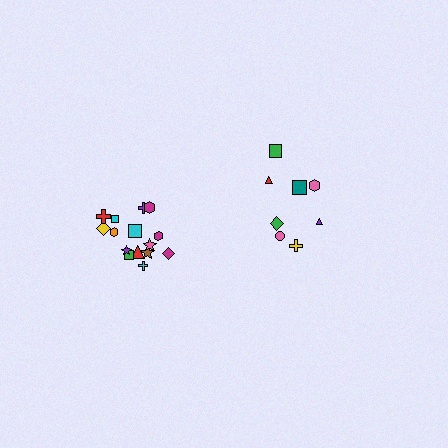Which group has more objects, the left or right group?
The left group.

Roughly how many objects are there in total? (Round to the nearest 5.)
Roughly 25 objects in total.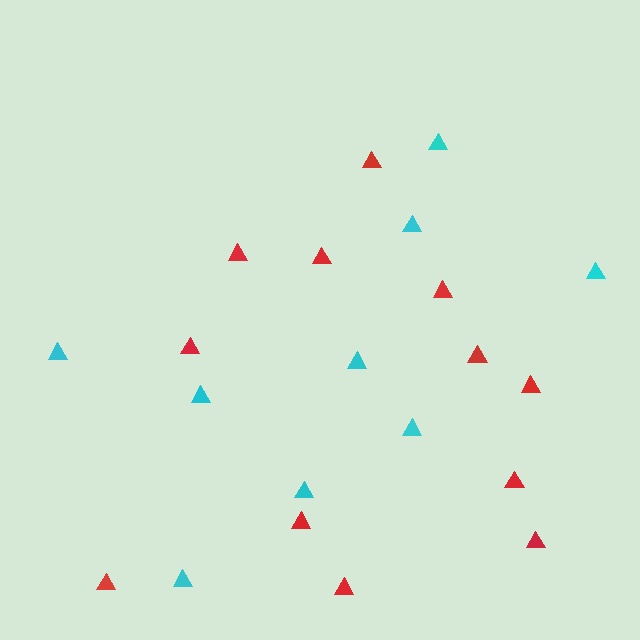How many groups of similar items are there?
There are 2 groups: one group of red triangles (12) and one group of cyan triangles (9).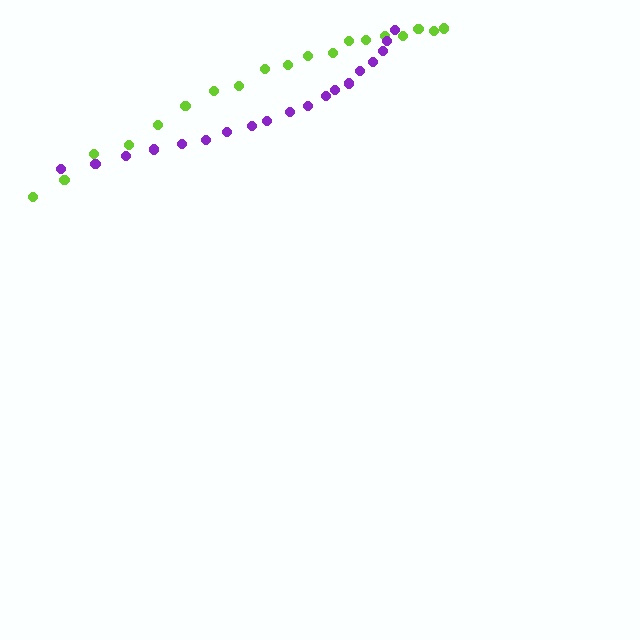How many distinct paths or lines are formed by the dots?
There are 2 distinct paths.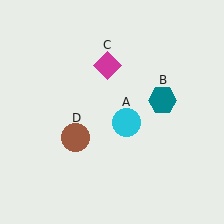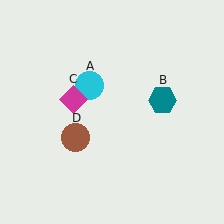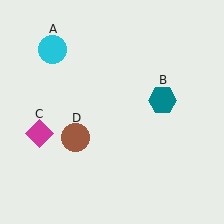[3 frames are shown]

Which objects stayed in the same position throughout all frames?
Teal hexagon (object B) and brown circle (object D) remained stationary.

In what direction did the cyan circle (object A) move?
The cyan circle (object A) moved up and to the left.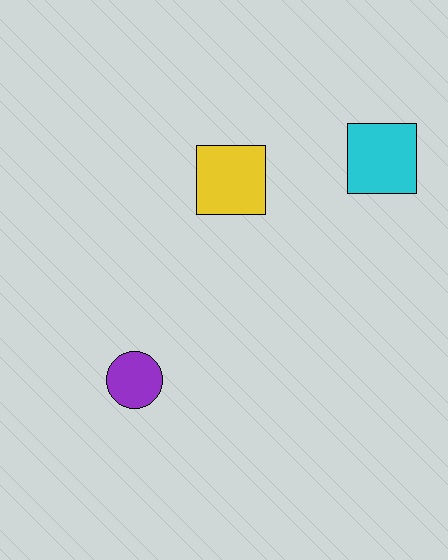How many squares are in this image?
There are 2 squares.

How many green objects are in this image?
There are no green objects.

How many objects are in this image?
There are 3 objects.